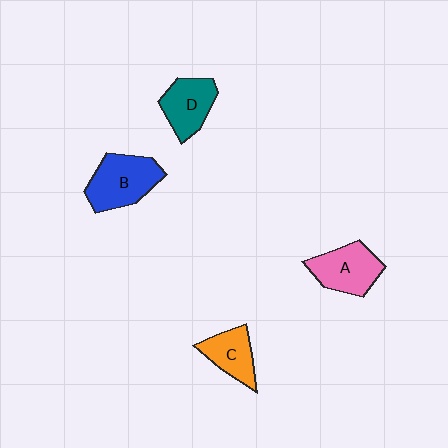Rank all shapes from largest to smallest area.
From largest to smallest: B (blue), A (pink), D (teal), C (orange).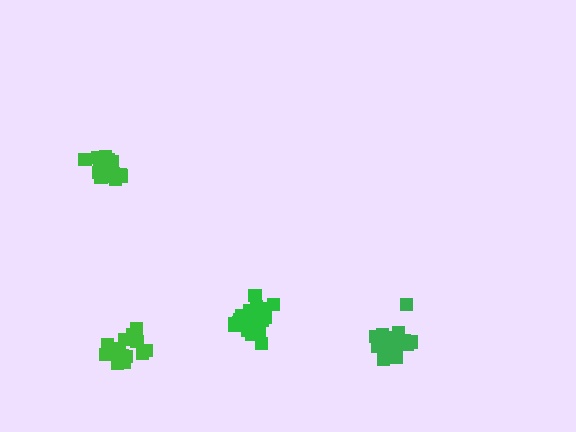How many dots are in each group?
Group 1: 20 dots, Group 2: 17 dots, Group 3: 16 dots, Group 4: 16 dots (69 total).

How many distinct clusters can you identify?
There are 4 distinct clusters.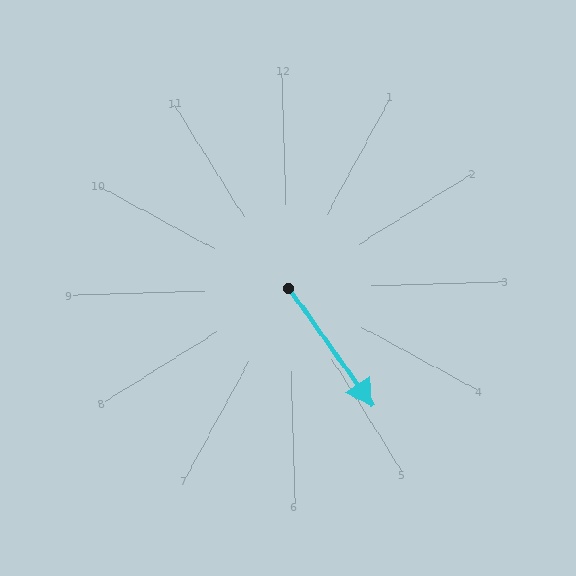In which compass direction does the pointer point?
Southeast.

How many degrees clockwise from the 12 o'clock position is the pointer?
Approximately 146 degrees.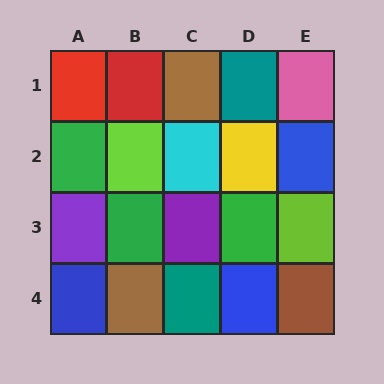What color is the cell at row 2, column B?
Lime.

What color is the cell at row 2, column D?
Yellow.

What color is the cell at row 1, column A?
Red.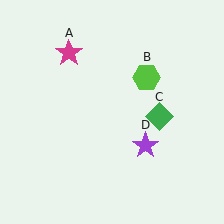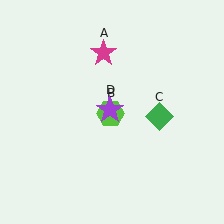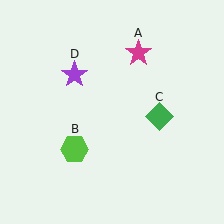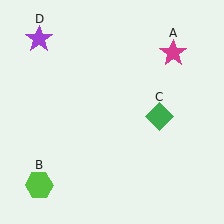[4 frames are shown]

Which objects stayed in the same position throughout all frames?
Green diamond (object C) remained stationary.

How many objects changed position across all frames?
3 objects changed position: magenta star (object A), lime hexagon (object B), purple star (object D).